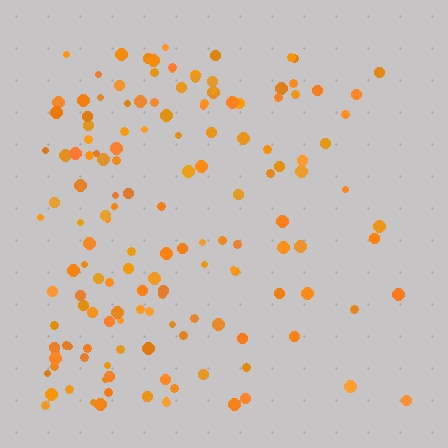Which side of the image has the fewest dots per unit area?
The right.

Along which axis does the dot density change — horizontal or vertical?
Horizontal.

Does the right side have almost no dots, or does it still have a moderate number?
Still a moderate number, just noticeably fewer than the left.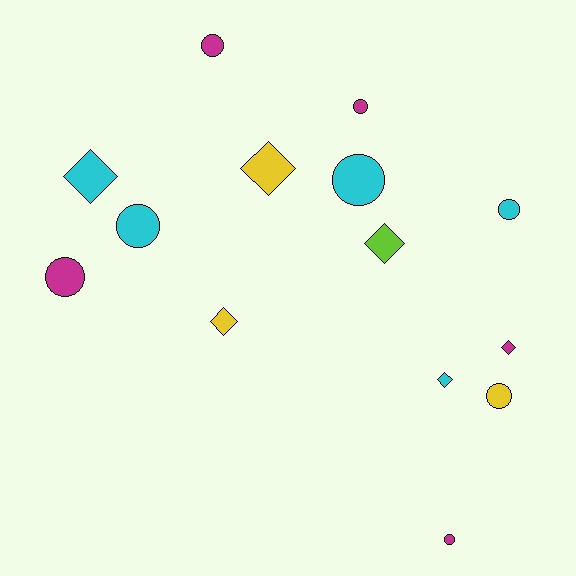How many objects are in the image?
There are 14 objects.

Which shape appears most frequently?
Circle, with 8 objects.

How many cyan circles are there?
There are 3 cyan circles.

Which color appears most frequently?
Cyan, with 5 objects.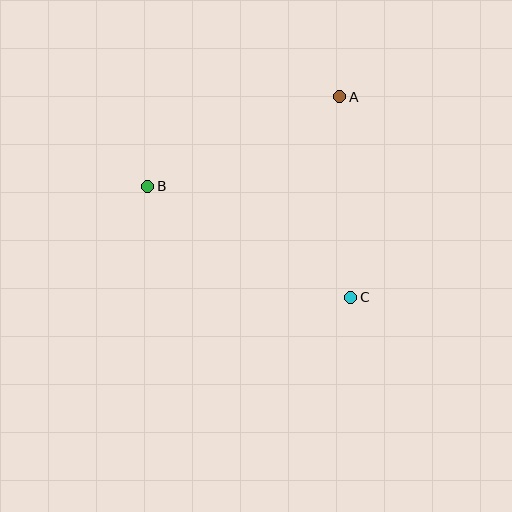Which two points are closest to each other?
Points A and C are closest to each other.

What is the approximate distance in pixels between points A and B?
The distance between A and B is approximately 212 pixels.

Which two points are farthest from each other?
Points B and C are farthest from each other.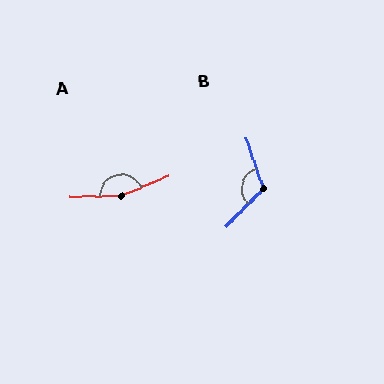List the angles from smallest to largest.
B (117°), A (159°).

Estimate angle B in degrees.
Approximately 117 degrees.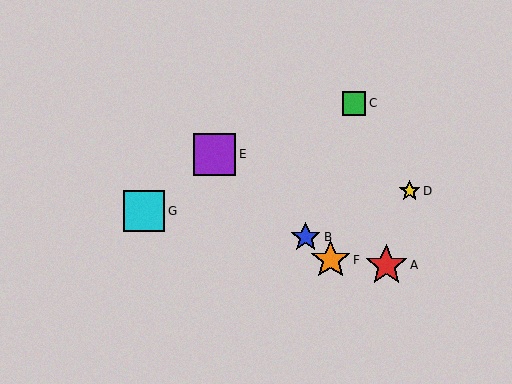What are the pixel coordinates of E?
Object E is at (215, 154).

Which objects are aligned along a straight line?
Objects B, E, F are aligned along a straight line.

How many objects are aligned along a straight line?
3 objects (B, E, F) are aligned along a straight line.